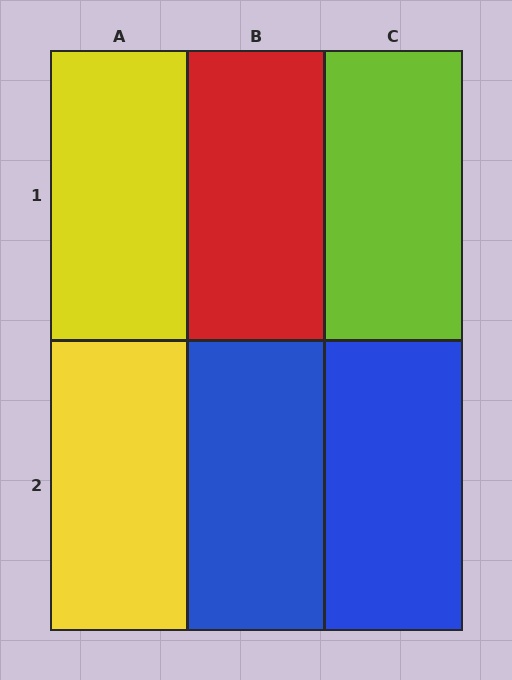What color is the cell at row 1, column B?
Red.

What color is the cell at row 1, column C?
Lime.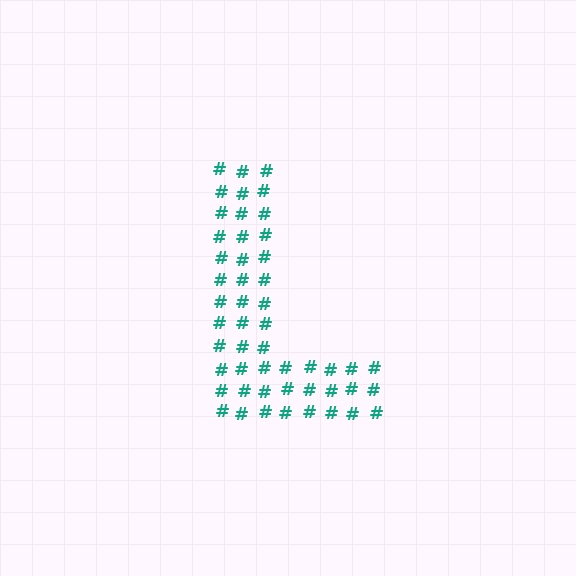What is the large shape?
The large shape is the letter L.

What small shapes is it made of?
It is made of small hash symbols.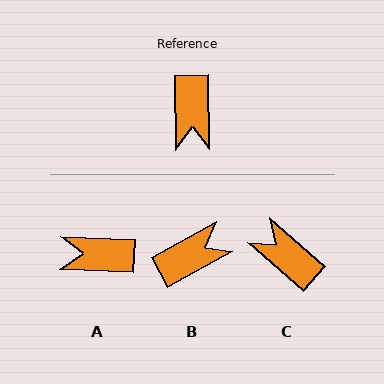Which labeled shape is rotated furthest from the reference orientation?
C, about 132 degrees away.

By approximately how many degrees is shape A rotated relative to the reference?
Approximately 93 degrees clockwise.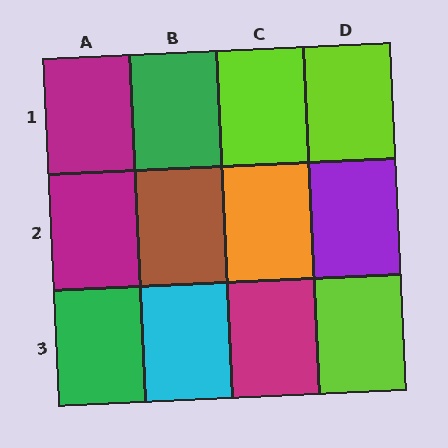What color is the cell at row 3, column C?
Magenta.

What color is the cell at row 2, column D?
Purple.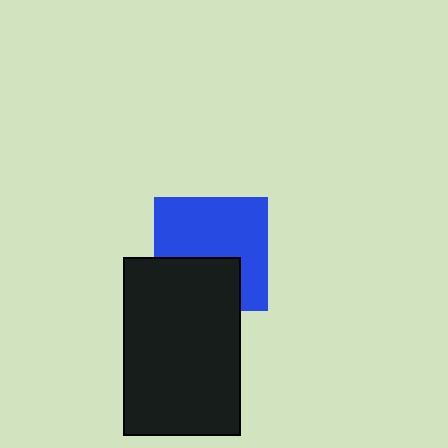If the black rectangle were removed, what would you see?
You would see the complete blue square.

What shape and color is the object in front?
The object in front is a black rectangle.